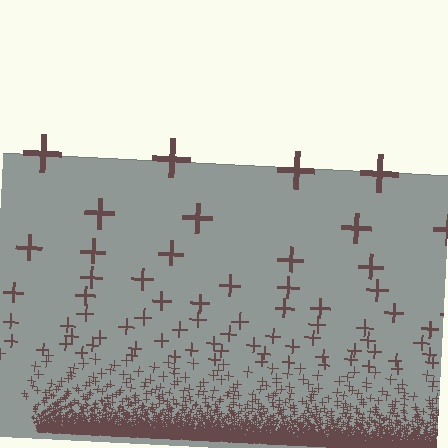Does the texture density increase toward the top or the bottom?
Density increases toward the bottom.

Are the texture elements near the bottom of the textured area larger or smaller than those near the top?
Smaller. The gradient is inverted — elements near the bottom are smaller and denser.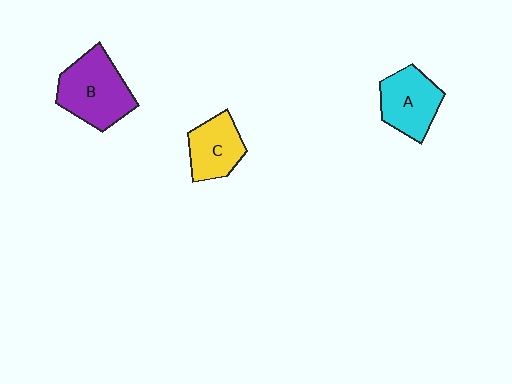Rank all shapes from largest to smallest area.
From largest to smallest: B (purple), A (cyan), C (yellow).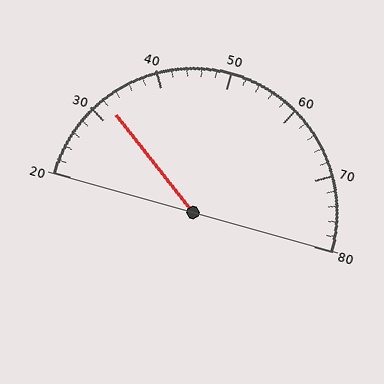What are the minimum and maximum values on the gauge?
The gauge ranges from 20 to 80.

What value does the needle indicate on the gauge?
The needle indicates approximately 32.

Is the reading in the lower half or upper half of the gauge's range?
The reading is in the lower half of the range (20 to 80).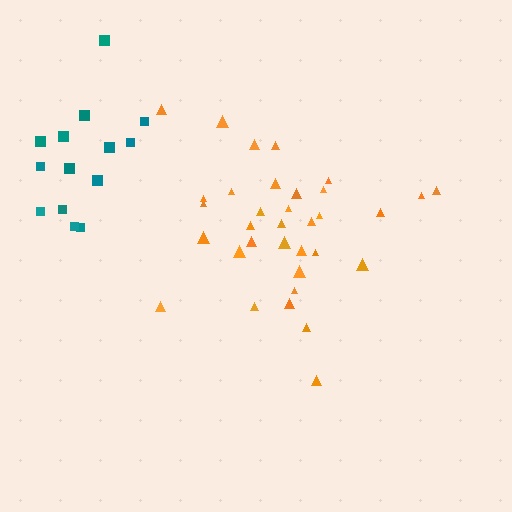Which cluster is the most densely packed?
Orange.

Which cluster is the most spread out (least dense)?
Teal.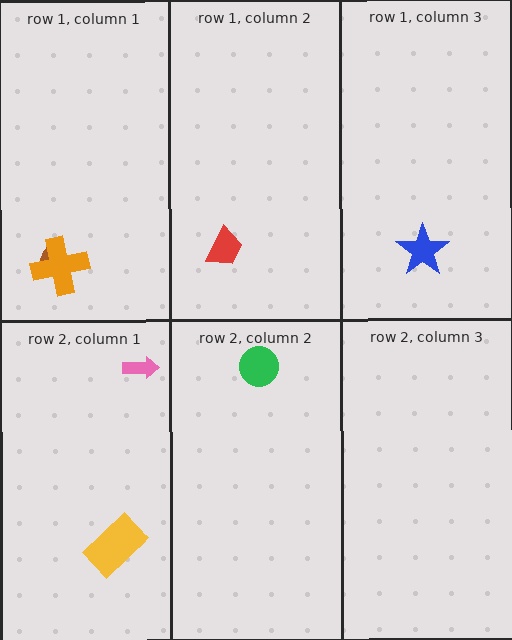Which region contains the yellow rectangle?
The row 2, column 1 region.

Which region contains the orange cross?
The row 1, column 1 region.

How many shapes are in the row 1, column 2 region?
1.